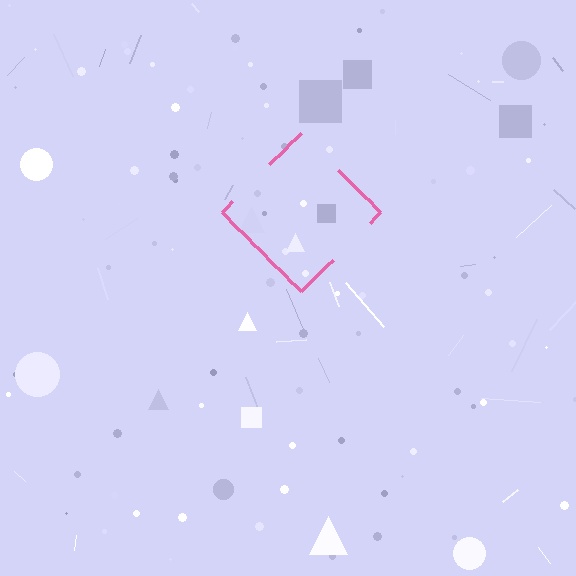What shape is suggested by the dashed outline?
The dashed outline suggests a diamond.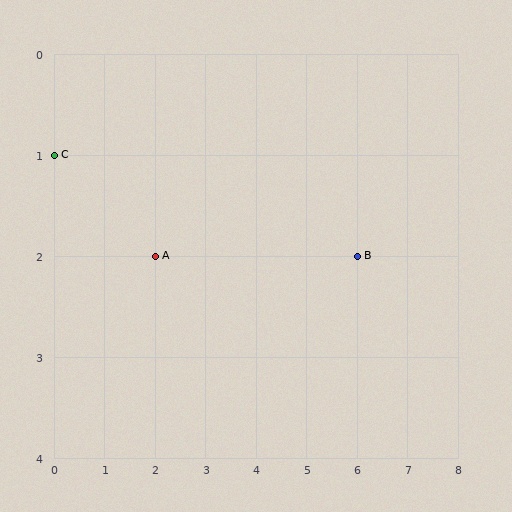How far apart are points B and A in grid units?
Points B and A are 4 columns apart.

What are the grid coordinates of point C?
Point C is at grid coordinates (0, 1).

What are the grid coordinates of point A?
Point A is at grid coordinates (2, 2).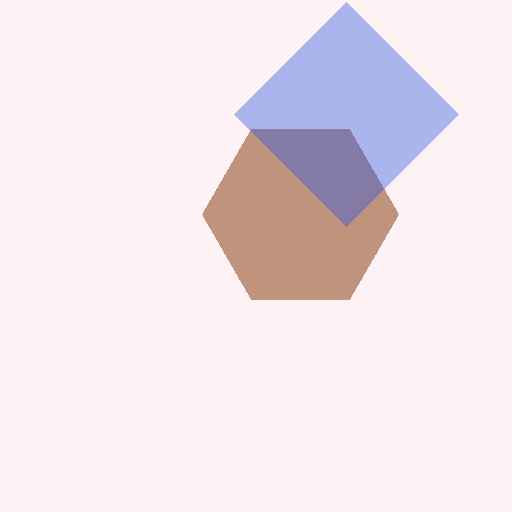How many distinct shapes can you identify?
There are 2 distinct shapes: a brown hexagon, a blue diamond.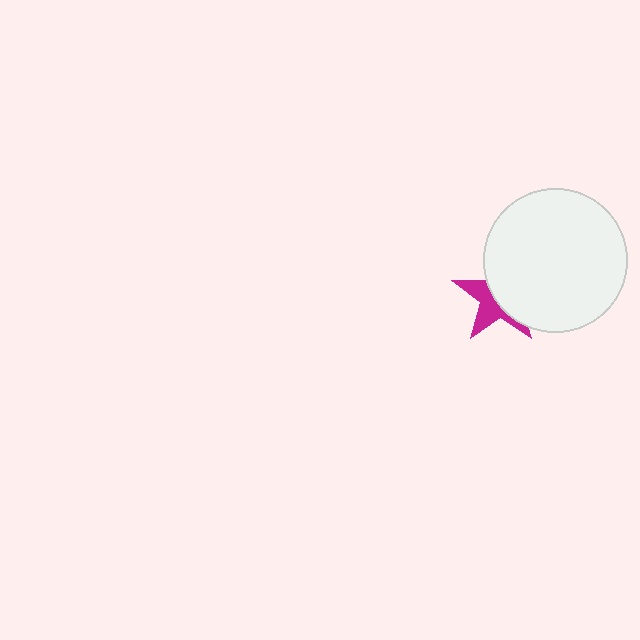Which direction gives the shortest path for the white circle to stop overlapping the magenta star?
Moving right gives the shortest separation.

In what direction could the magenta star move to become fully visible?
The magenta star could move left. That would shift it out from behind the white circle entirely.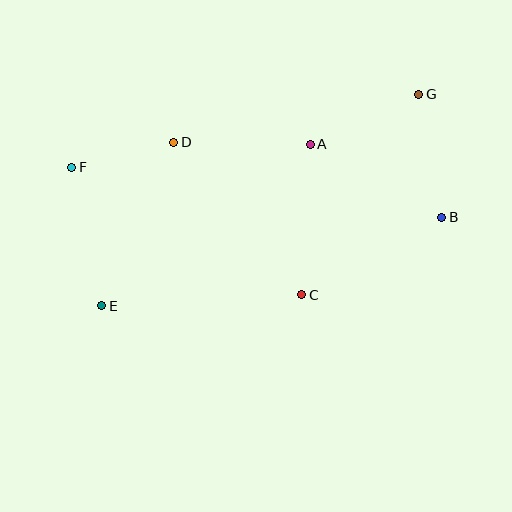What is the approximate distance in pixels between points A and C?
The distance between A and C is approximately 151 pixels.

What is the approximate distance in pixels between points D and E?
The distance between D and E is approximately 179 pixels.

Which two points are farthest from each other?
Points E and G are farthest from each other.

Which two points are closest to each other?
Points D and F are closest to each other.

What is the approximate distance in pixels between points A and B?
The distance between A and B is approximately 150 pixels.